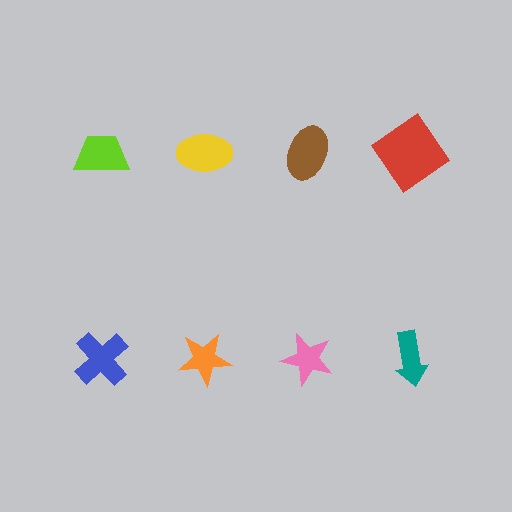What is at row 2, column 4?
A teal arrow.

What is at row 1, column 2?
A yellow ellipse.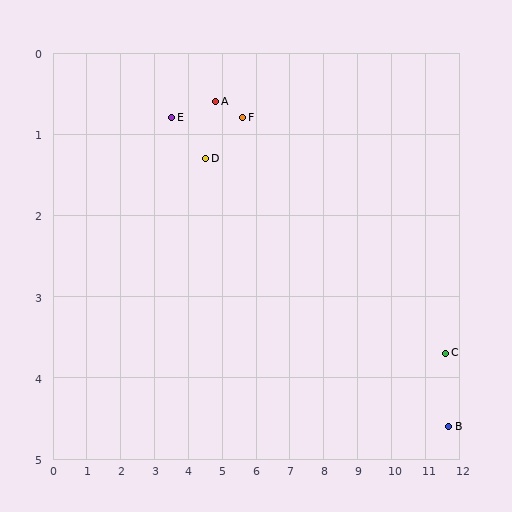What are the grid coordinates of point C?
Point C is at approximately (11.6, 3.7).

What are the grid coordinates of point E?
Point E is at approximately (3.5, 0.8).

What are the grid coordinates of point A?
Point A is at approximately (4.8, 0.6).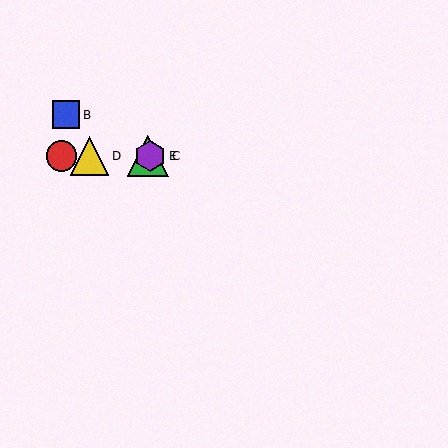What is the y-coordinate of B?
Object B is at y≈115.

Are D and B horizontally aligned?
No, D is at y≈156 and B is at y≈115.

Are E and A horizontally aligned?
Yes, both are at y≈156.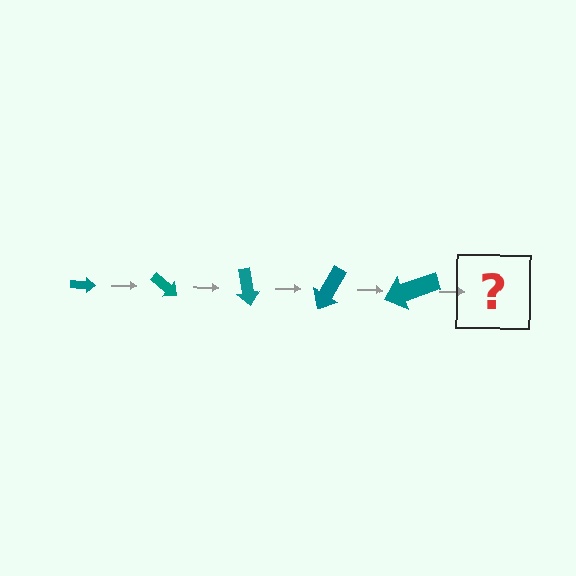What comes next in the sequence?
The next element should be an arrow, larger than the previous one and rotated 200 degrees from the start.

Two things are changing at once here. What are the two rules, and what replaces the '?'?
The two rules are that the arrow grows larger each step and it rotates 40 degrees each step. The '?' should be an arrow, larger than the previous one and rotated 200 degrees from the start.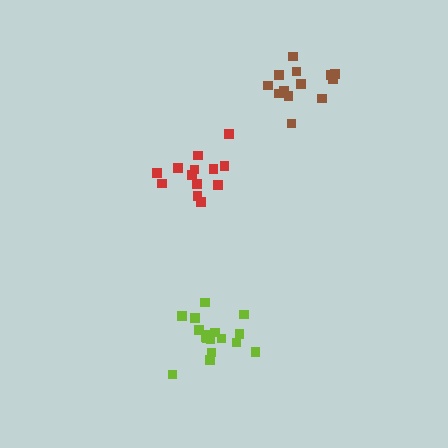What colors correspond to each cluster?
The clusters are colored: brown, red, lime.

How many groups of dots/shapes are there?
There are 3 groups.